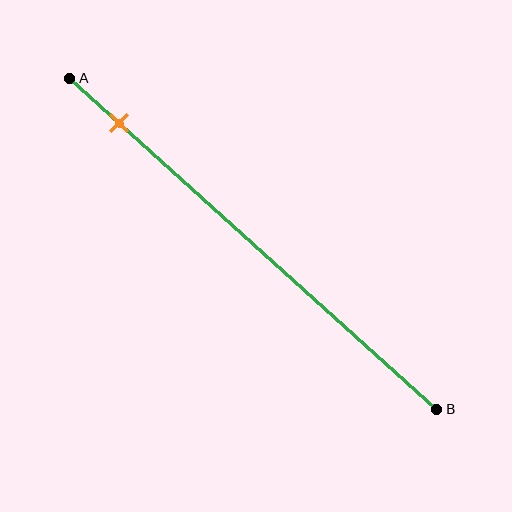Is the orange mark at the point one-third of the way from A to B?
No, the mark is at about 15% from A, not at the 33% one-third point.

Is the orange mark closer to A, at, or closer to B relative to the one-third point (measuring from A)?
The orange mark is closer to point A than the one-third point of segment AB.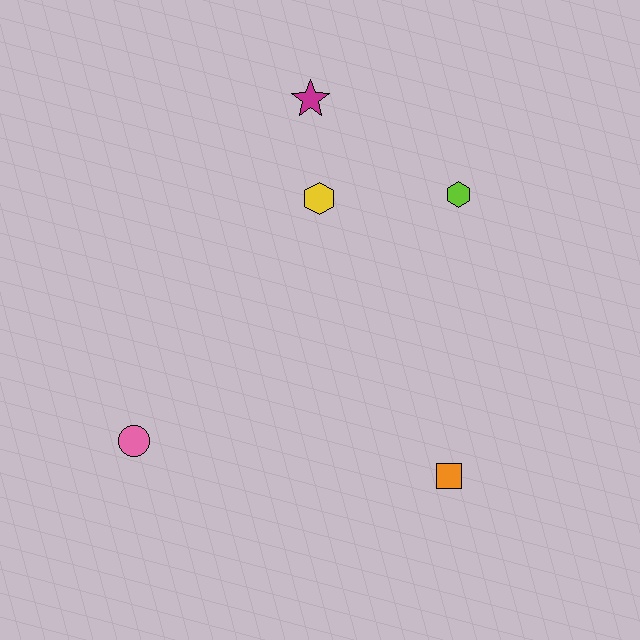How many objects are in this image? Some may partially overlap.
There are 5 objects.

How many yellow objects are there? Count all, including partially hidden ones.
There is 1 yellow object.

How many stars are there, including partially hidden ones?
There is 1 star.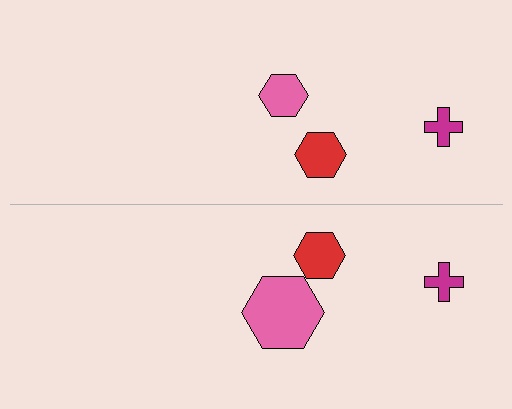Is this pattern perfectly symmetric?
No, the pattern is not perfectly symmetric. The pink hexagon on the bottom side has a different size than its mirror counterpart.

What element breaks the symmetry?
The pink hexagon on the bottom side has a different size than its mirror counterpart.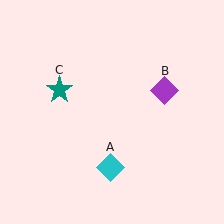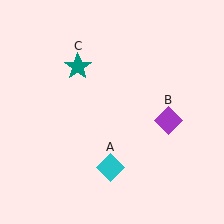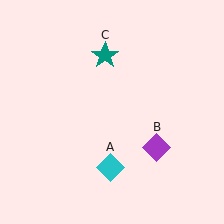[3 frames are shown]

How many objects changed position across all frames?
2 objects changed position: purple diamond (object B), teal star (object C).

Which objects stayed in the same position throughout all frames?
Cyan diamond (object A) remained stationary.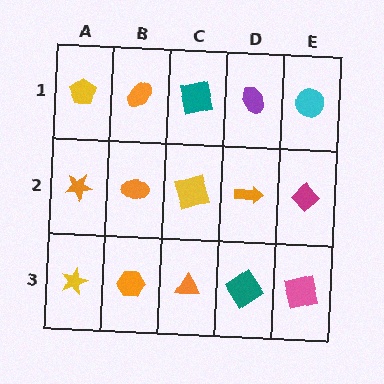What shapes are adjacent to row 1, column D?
An orange arrow (row 2, column D), a teal square (row 1, column C), a cyan circle (row 1, column E).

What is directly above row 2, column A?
A yellow pentagon.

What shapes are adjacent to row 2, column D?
A purple ellipse (row 1, column D), a teal diamond (row 3, column D), a yellow square (row 2, column C), a magenta diamond (row 2, column E).